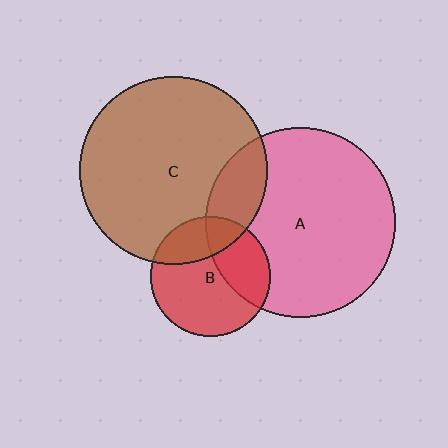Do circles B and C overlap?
Yes.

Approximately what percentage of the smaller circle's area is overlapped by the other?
Approximately 25%.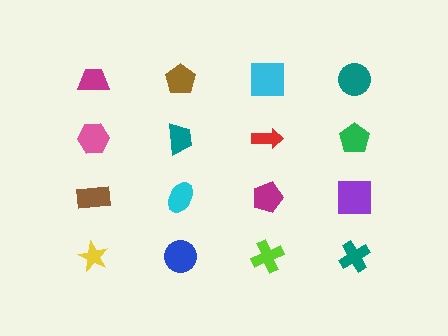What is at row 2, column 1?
A pink hexagon.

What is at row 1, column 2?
A brown pentagon.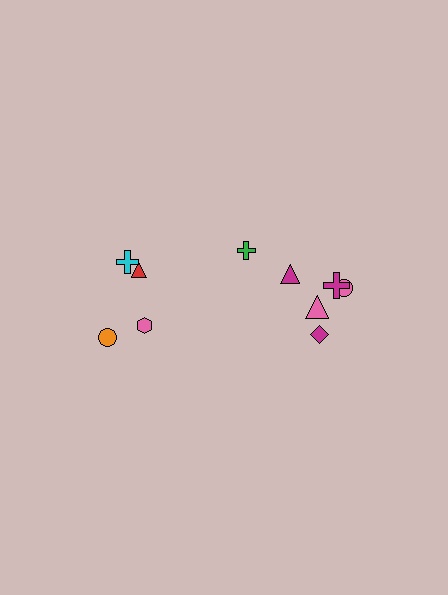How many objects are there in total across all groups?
There are 10 objects.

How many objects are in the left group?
There are 4 objects.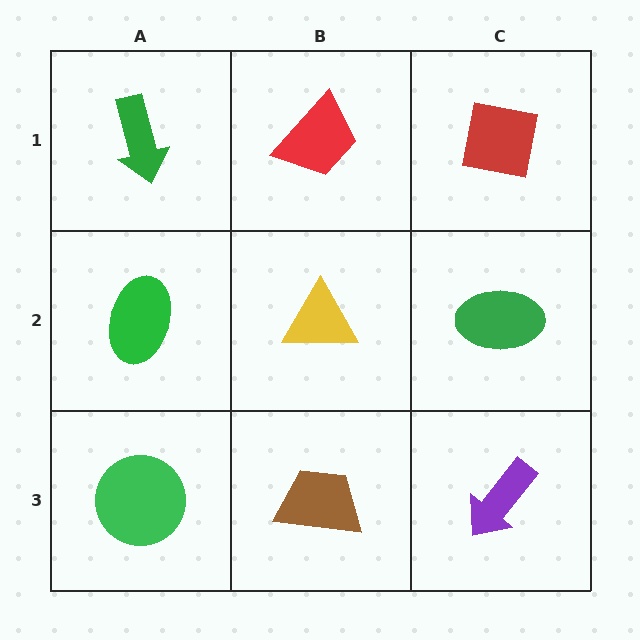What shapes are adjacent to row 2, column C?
A red square (row 1, column C), a purple arrow (row 3, column C), a yellow triangle (row 2, column B).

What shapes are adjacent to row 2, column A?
A green arrow (row 1, column A), a green circle (row 3, column A), a yellow triangle (row 2, column B).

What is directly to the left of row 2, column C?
A yellow triangle.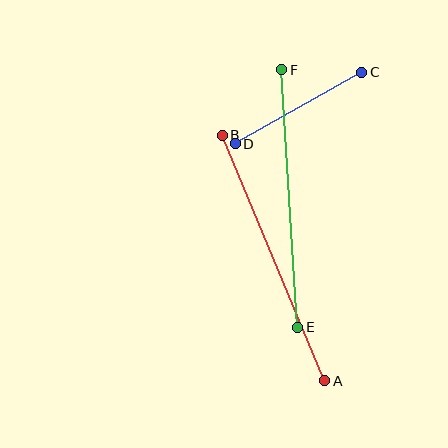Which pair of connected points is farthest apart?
Points A and B are farthest apart.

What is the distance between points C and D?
The distance is approximately 145 pixels.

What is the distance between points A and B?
The distance is approximately 266 pixels.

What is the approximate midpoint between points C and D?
The midpoint is at approximately (298, 108) pixels.